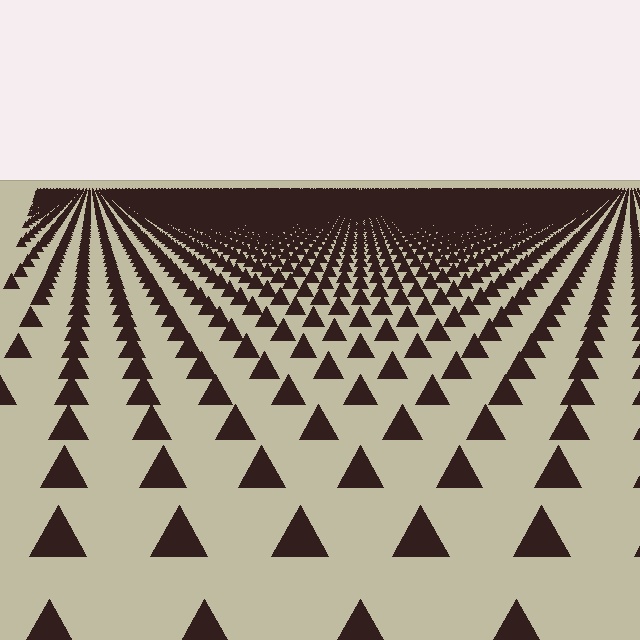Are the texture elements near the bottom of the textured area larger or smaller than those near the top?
Larger. Near the bottom, elements are closer to the viewer and appear at a bigger on-screen size.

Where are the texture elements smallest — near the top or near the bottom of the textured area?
Near the top.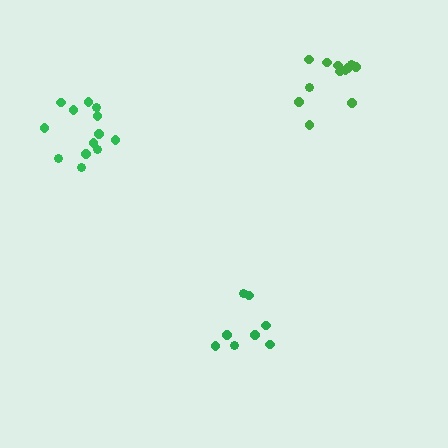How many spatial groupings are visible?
There are 3 spatial groupings.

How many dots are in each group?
Group 1: 8 dots, Group 2: 13 dots, Group 3: 12 dots (33 total).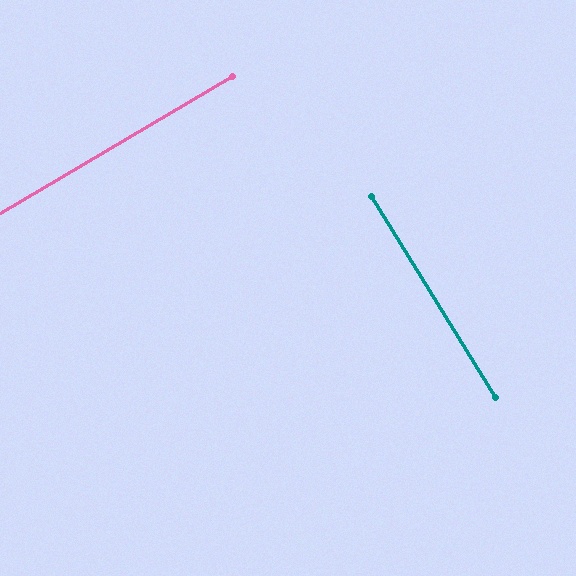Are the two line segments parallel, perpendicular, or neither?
Perpendicular — they meet at approximately 89°.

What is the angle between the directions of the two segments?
Approximately 89 degrees.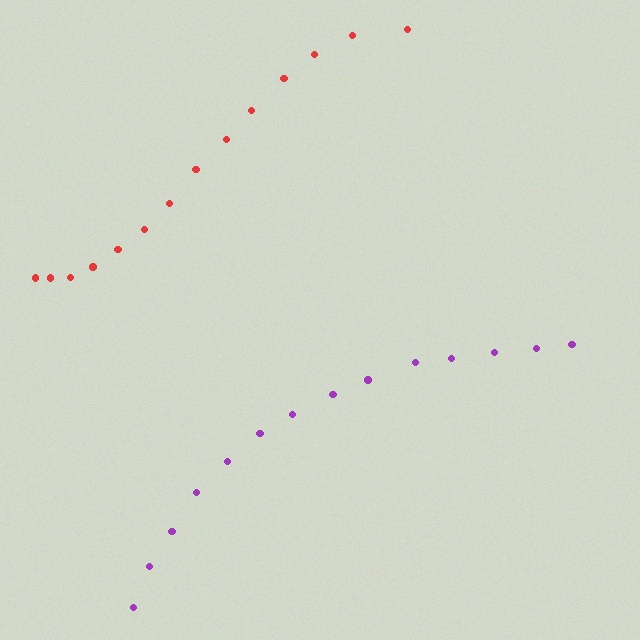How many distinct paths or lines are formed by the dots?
There are 2 distinct paths.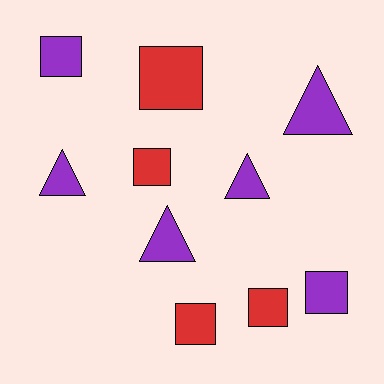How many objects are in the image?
There are 10 objects.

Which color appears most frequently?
Purple, with 6 objects.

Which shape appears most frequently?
Square, with 6 objects.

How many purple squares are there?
There are 2 purple squares.